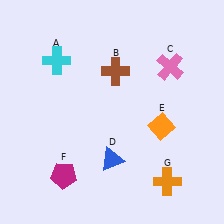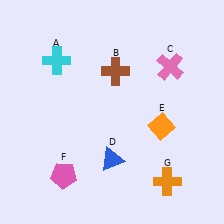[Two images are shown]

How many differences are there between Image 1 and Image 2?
There is 1 difference between the two images.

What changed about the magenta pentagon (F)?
In Image 1, F is magenta. In Image 2, it changed to pink.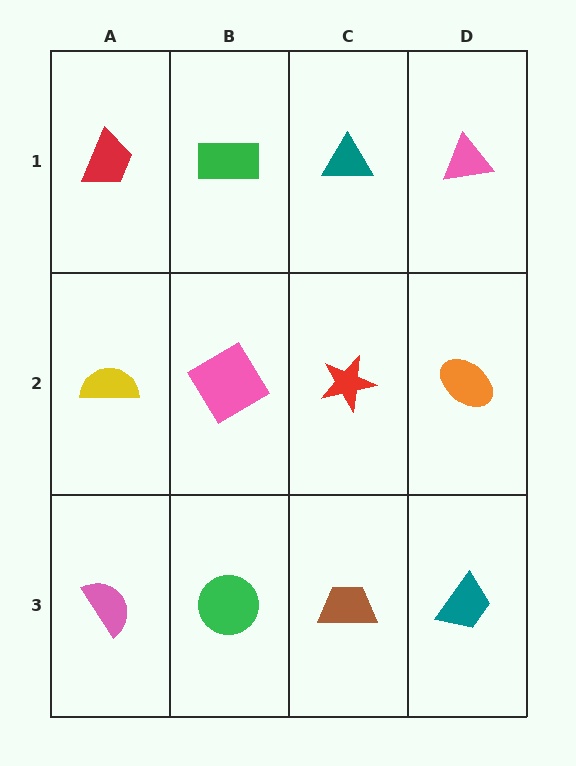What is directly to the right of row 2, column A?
A pink diamond.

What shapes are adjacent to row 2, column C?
A teal triangle (row 1, column C), a brown trapezoid (row 3, column C), a pink diamond (row 2, column B), an orange ellipse (row 2, column D).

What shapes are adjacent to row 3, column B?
A pink diamond (row 2, column B), a pink semicircle (row 3, column A), a brown trapezoid (row 3, column C).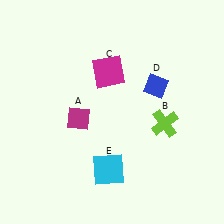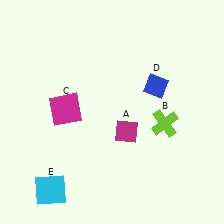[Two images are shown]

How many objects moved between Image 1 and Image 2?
3 objects moved between the two images.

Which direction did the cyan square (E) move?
The cyan square (E) moved left.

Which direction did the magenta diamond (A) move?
The magenta diamond (A) moved right.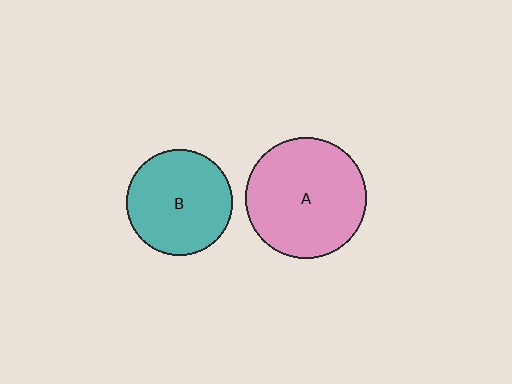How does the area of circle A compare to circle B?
Approximately 1.3 times.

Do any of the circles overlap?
No, none of the circles overlap.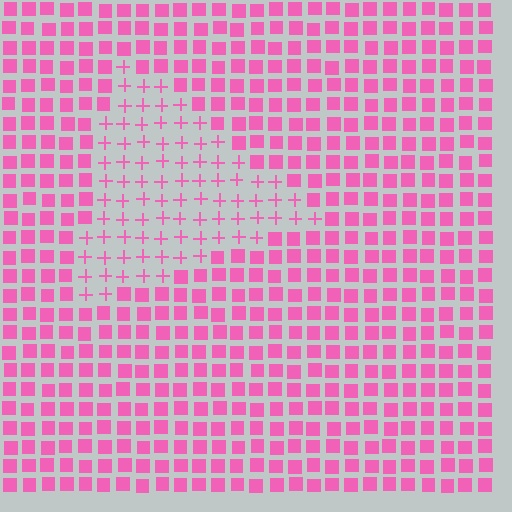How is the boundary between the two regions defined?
The boundary is defined by a change in element shape: plus signs inside vs. squares outside. All elements share the same color and spacing.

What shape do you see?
I see a triangle.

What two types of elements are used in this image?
The image uses plus signs inside the triangle region and squares outside it.